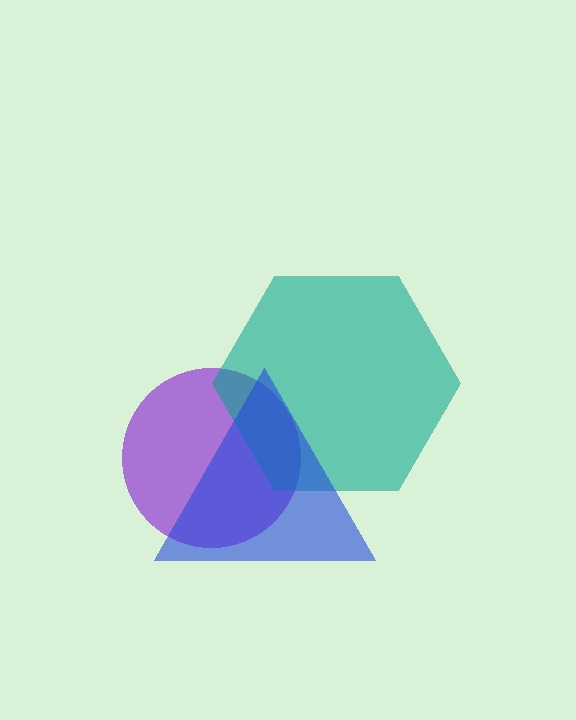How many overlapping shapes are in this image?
There are 3 overlapping shapes in the image.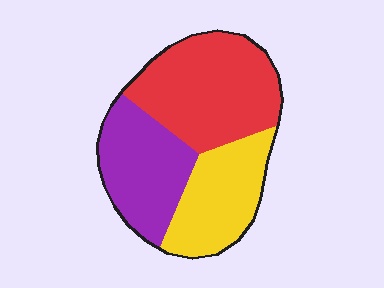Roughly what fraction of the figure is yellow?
Yellow takes up about one quarter (1/4) of the figure.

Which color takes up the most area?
Red, at roughly 40%.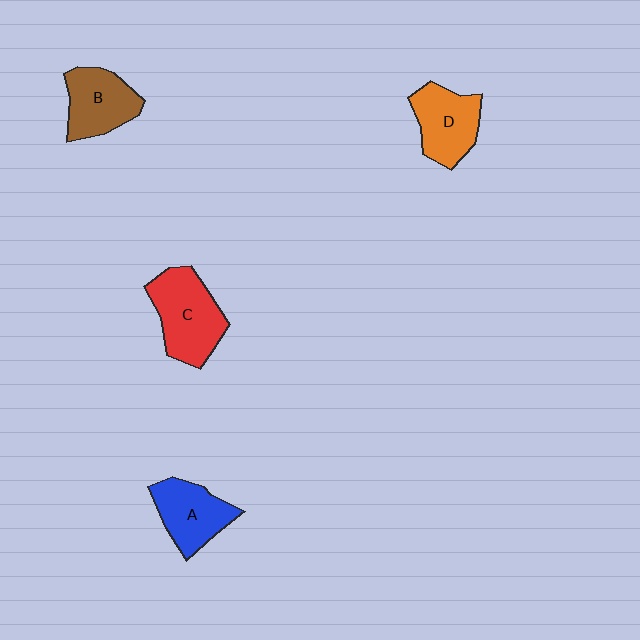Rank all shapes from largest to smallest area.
From largest to smallest: C (red), D (orange), B (brown), A (blue).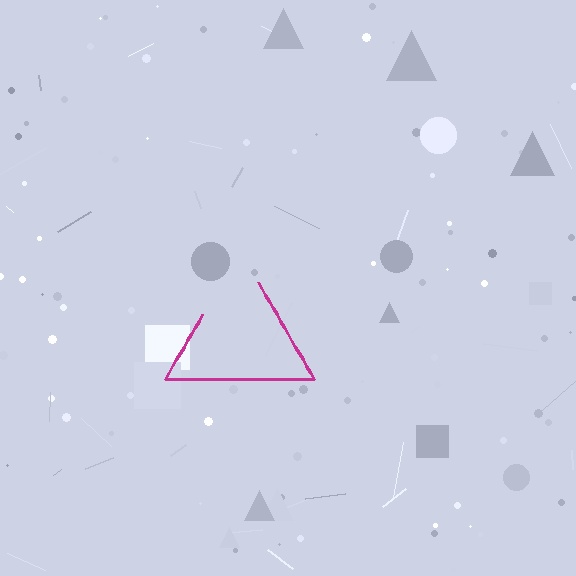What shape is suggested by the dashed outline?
The dashed outline suggests a triangle.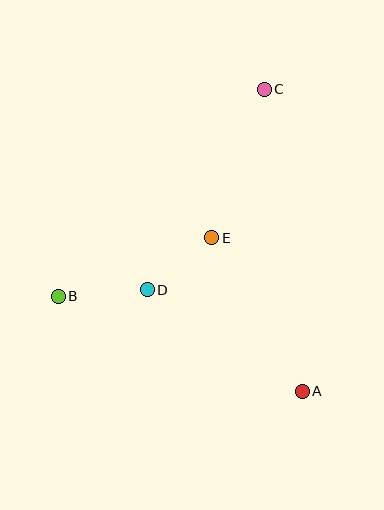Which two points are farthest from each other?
Points A and C are farthest from each other.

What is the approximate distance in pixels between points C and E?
The distance between C and E is approximately 157 pixels.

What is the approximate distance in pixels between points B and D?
The distance between B and D is approximately 89 pixels.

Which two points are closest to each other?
Points D and E are closest to each other.